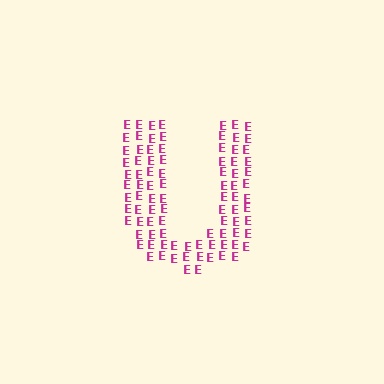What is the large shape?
The large shape is the letter U.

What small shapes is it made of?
It is made of small letter E's.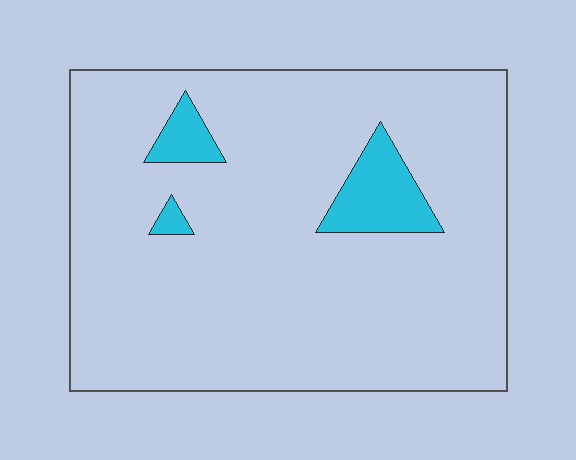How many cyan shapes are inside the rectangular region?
3.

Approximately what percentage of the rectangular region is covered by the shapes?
Approximately 10%.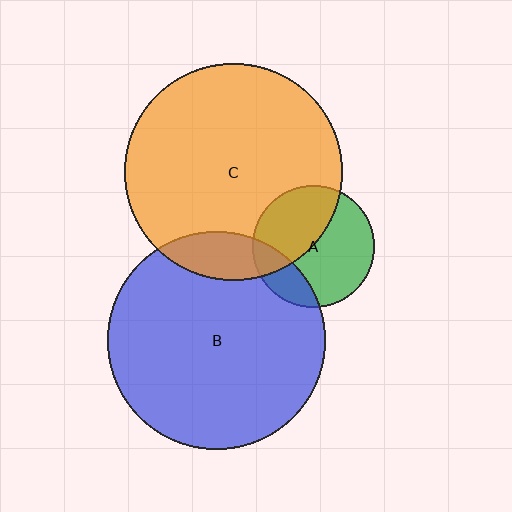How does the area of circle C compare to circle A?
Approximately 3.2 times.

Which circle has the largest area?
Circle B (blue).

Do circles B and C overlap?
Yes.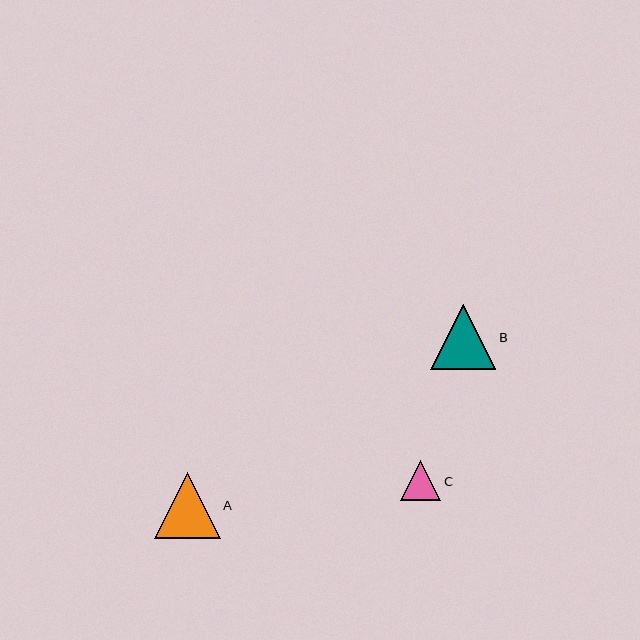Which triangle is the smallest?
Triangle C is the smallest with a size of approximately 40 pixels.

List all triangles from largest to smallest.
From largest to smallest: A, B, C.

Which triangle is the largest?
Triangle A is the largest with a size of approximately 66 pixels.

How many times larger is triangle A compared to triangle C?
Triangle A is approximately 1.6 times the size of triangle C.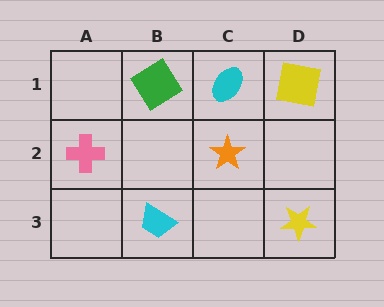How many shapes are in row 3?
2 shapes.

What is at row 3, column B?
A cyan trapezoid.